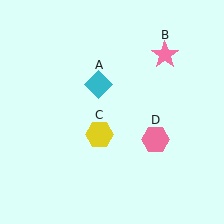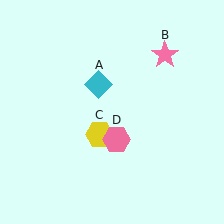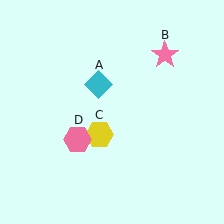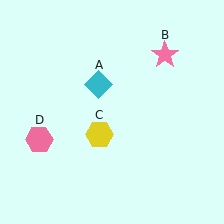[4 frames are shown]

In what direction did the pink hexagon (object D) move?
The pink hexagon (object D) moved left.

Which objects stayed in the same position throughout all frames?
Cyan diamond (object A) and pink star (object B) and yellow hexagon (object C) remained stationary.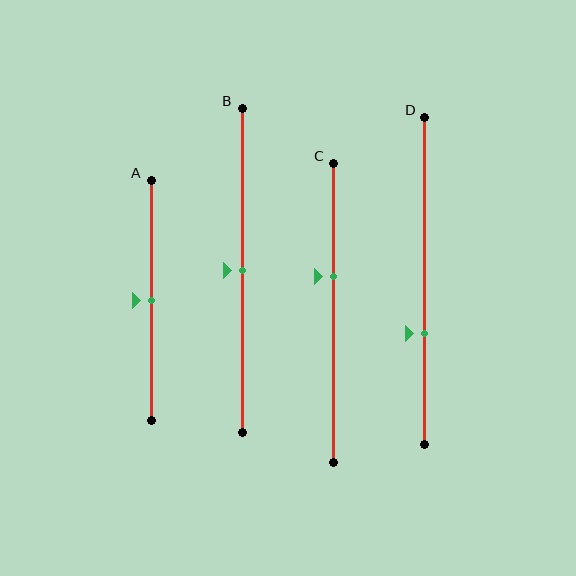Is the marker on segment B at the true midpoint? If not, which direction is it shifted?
Yes, the marker on segment B is at the true midpoint.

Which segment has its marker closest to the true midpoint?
Segment A has its marker closest to the true midpoint.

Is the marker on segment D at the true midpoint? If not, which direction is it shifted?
No, the marker on segment D is shifted downward by about 16% of the segment length.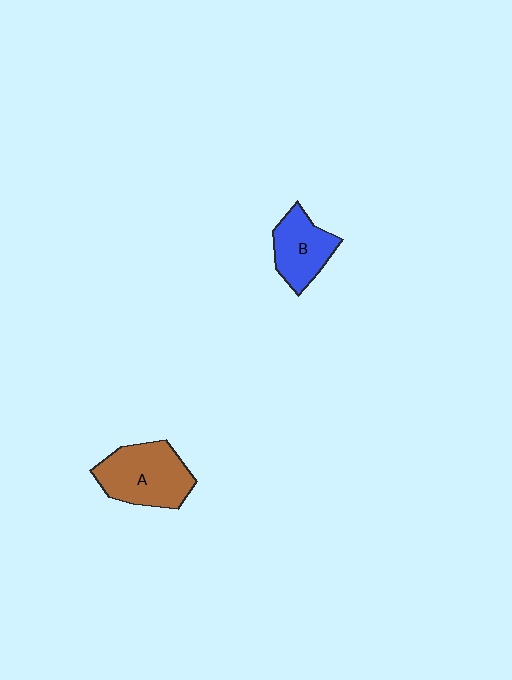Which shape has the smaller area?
Shape B (blue).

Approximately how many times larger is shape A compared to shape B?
Approximately 1.4 times.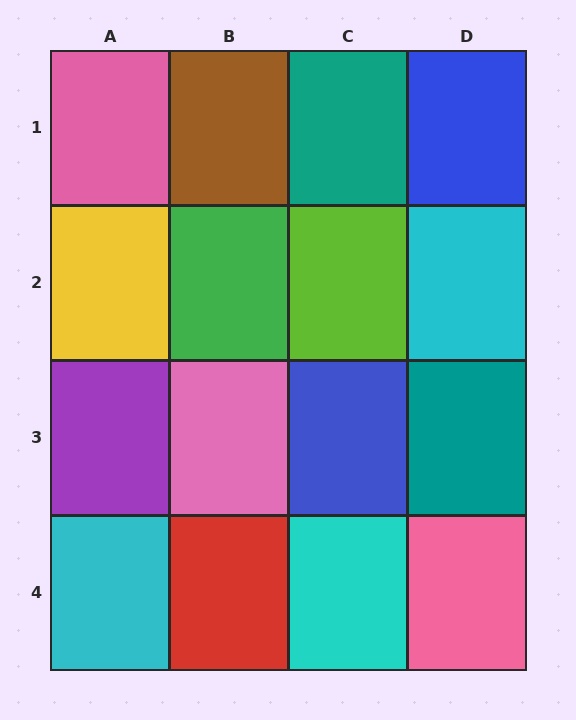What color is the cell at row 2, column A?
Yellow.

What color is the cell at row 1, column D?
Blue.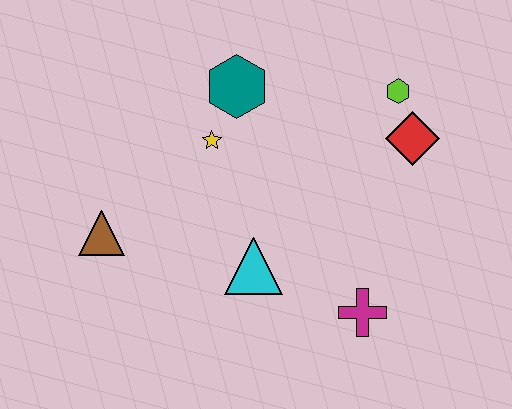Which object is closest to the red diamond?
The lime hexagon is closest to the red diamond.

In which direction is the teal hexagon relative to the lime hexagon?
The teal hexagon is to the left of the lime hexagon.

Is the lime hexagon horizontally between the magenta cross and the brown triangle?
No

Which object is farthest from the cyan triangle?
The lime hexagon is farthest from the cyan triangle.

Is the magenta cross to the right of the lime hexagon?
No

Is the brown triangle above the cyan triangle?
Yes